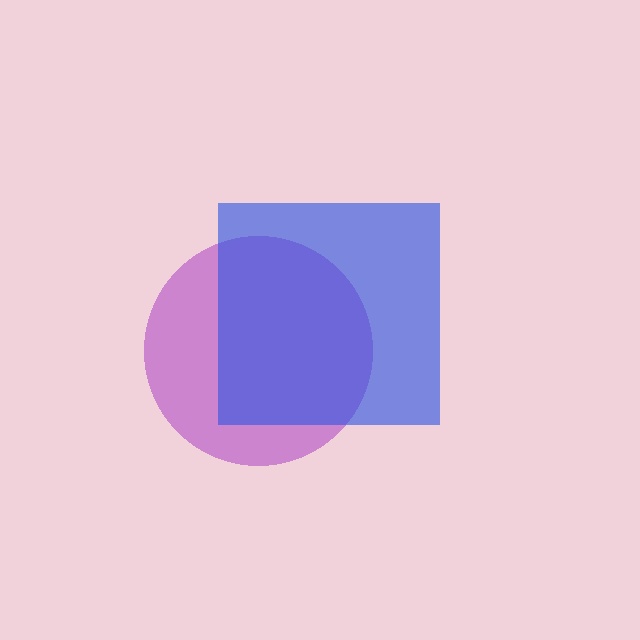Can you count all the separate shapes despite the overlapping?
Yes, there are 2 separate shapes.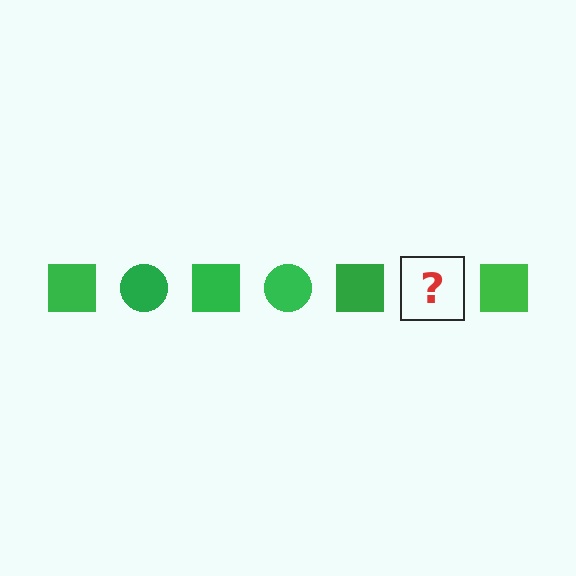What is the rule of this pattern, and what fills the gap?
The rule is that the pattern cycles through square, circle shapes in green. The gap should be filled with a green circle.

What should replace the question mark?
The question mark should be replaced with a green circle.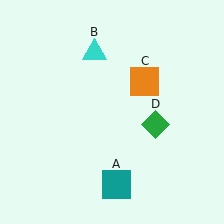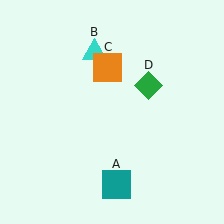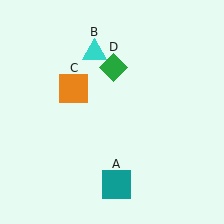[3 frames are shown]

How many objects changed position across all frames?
2 objects changed position: orange square (object C), green diamond (object D).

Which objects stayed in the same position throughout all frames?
Teal square (object A) and cyan triangle (object B) remained stationary.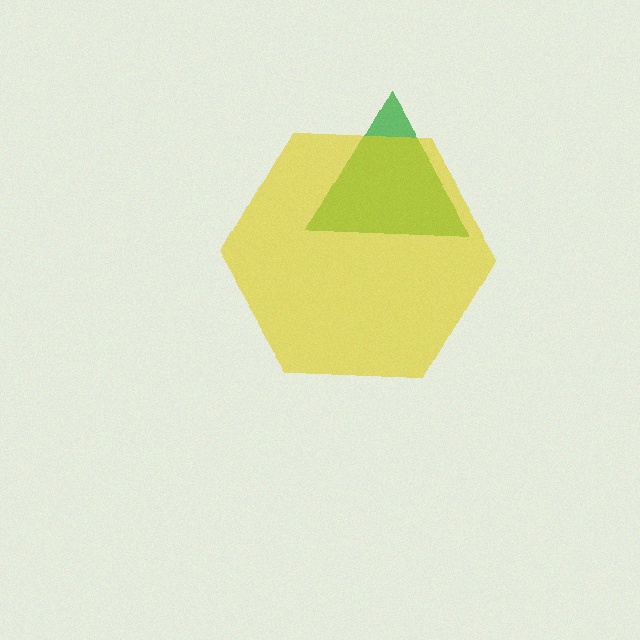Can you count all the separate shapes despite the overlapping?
Yes, there are 2 separate shapes.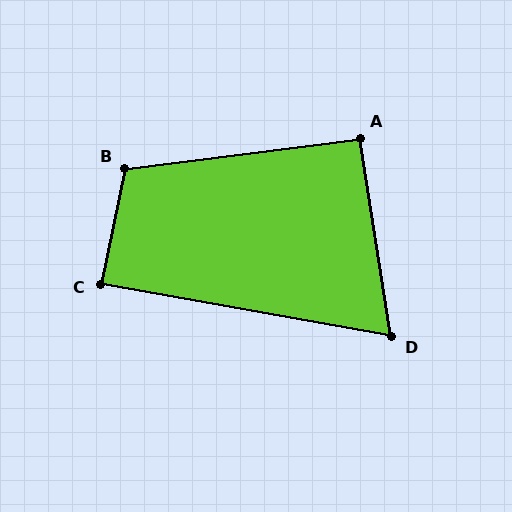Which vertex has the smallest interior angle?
D, at approximately 71 degrees.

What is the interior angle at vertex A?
Approximately 91 degrees (approximately right).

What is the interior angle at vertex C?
Approximately 89 degrees (approximately right).